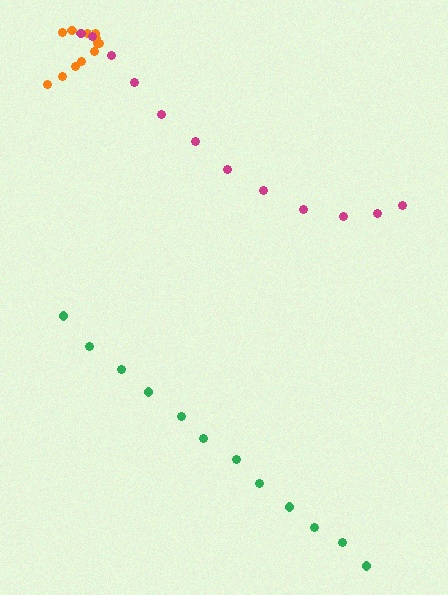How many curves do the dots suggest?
There are 3 distinct paths.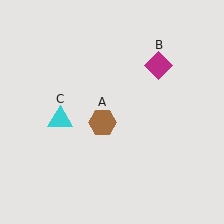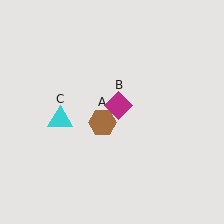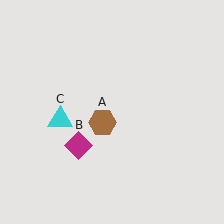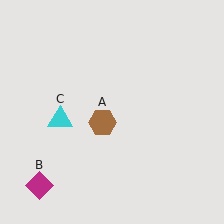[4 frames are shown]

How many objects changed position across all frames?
1 object changed position: magenta diamond (object B).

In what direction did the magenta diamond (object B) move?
The magenta diamond (object B) moved down and to the left.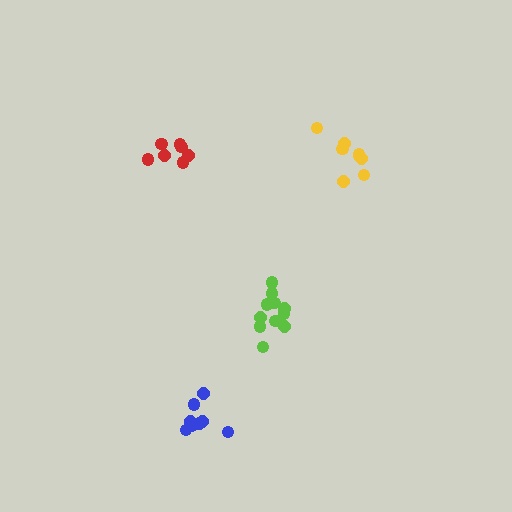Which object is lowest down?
The blue cluster is bottommost.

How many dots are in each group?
Group 1: 8 dots, Group 2: 11 dots, Group 3: 7 dots, Group 4: 8 dots (34 total).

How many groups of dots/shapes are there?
There are 4 groups.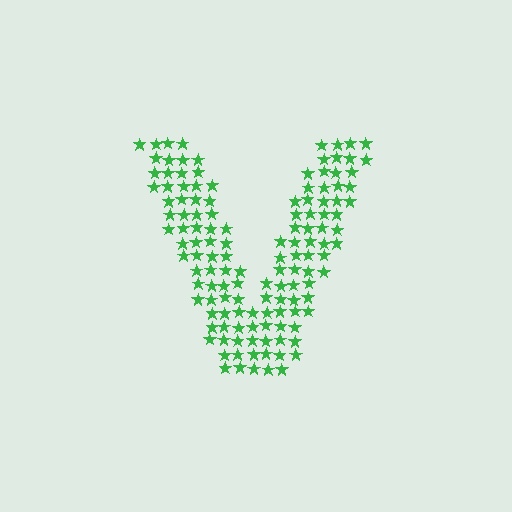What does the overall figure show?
The overall figure shows the letter V.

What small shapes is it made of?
It is made of small stars.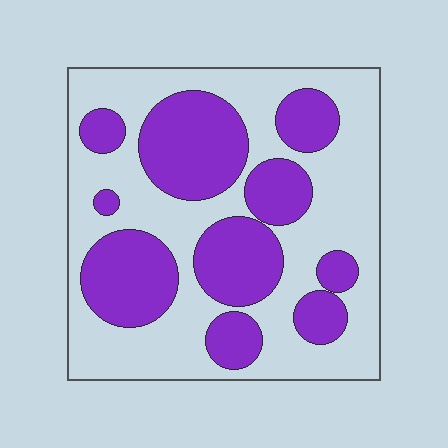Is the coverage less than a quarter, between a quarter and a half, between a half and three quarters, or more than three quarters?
Between a quarter and a half.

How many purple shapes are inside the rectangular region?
10.